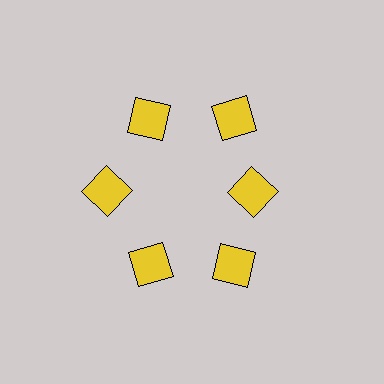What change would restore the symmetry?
The symmetry would be restored by moving it outward, back onto the ring so that all 6 squares sit at equal angles and equal distance from the center.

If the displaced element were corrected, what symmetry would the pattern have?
It would have 6-fold rotational symmetry — the pattern would map onto itself every 60 degrees.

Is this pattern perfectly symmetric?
No. The 6 yellow squares are arranged in a ring, but one element near the 3 o'clock position is pulled inward toward the center, breaking the 6-fold rotational symmetry.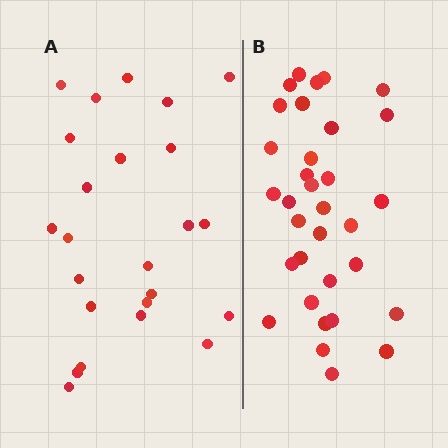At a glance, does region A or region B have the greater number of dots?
Region B (the right region) has more dots.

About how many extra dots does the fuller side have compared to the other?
Region B has roughly 8 or so more dots than region A.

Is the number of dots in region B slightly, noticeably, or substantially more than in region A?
Region B has noticeably more, but not dramatically so. The ratio is roughly 1.4 to 1.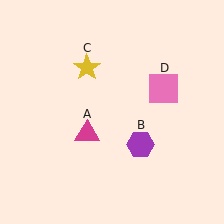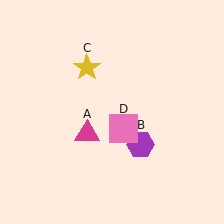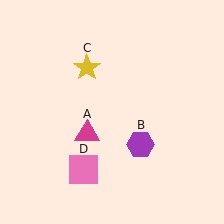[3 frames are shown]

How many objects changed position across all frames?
1 object changed position: pink square (object D).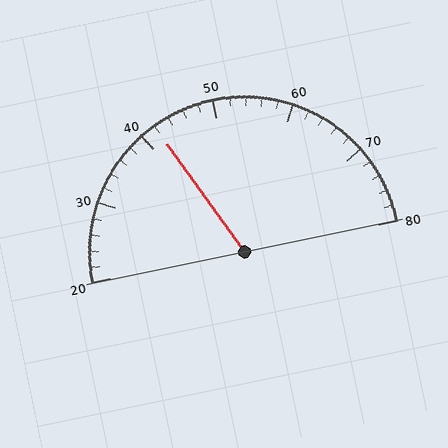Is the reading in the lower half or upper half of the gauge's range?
The reading is in the lower half of the range (20 to 80).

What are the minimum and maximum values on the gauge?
The gauge ranges from 20 to 80.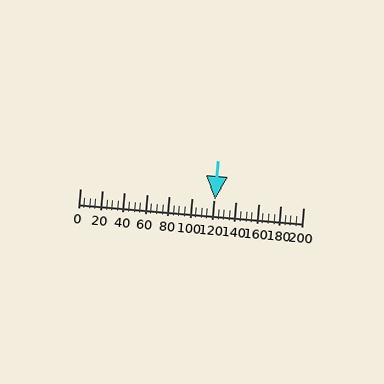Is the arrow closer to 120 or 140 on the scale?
The arrow is closer to 120.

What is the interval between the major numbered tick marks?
The major tick marks are spaced 20 units apart.